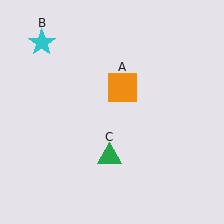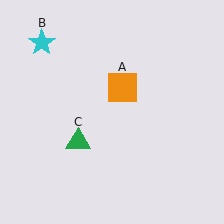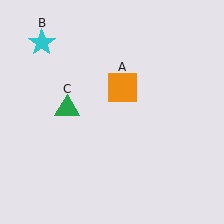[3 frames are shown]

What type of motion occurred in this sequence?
The green triangle (object C) rotated clockwise around the center of the scene.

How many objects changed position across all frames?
1 object changed position: green triangle (object C).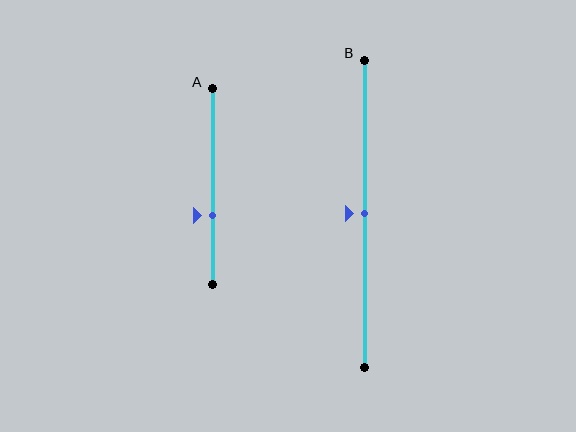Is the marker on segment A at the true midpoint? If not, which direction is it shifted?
No, the marker on segment A is shifted downward by about 15% of the segment length.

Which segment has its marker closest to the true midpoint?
Segment B has its marker closest to the true midpoint.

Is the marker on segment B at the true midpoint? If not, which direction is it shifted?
Yes, the marker on segment B is at the true midpoint.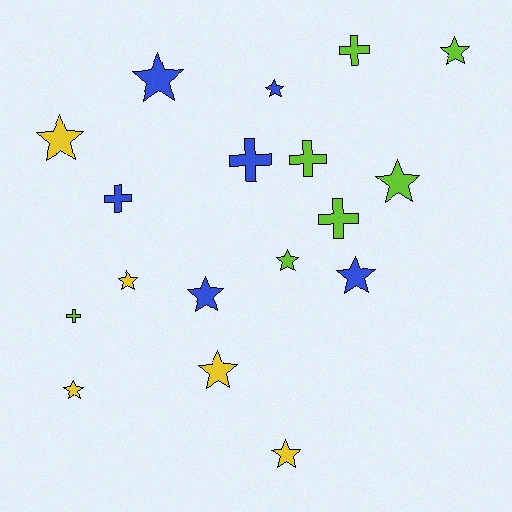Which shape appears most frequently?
Star, with 12 objects.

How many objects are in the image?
There are 18 objects.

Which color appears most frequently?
Lime, with 7 objects.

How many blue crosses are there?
There are 2 blue crosses.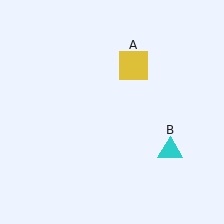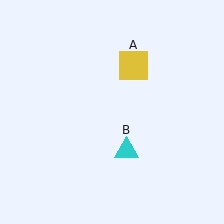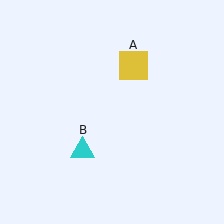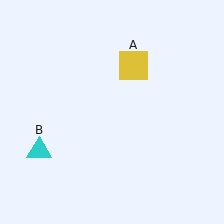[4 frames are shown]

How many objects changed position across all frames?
1 object changed position: cyan triangle (object B).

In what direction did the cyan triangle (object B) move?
The cyan triangle (object B) moved left.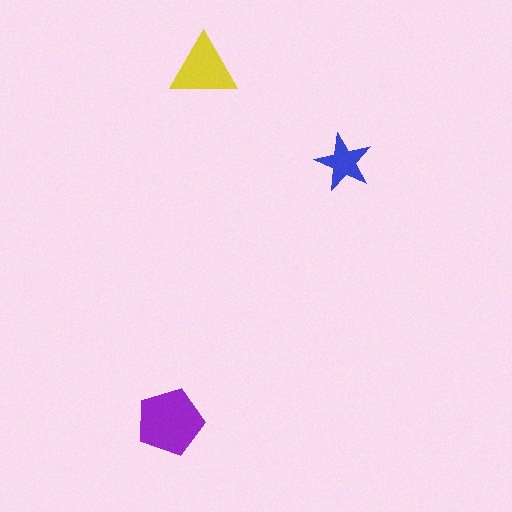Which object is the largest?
The purple pentagon.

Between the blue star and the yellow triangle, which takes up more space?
The yellow triangle.